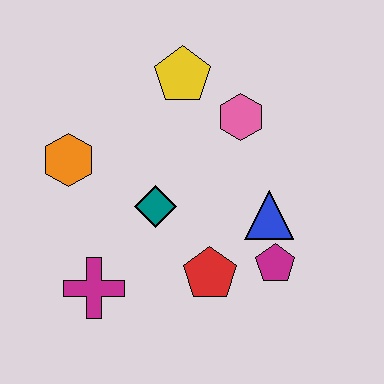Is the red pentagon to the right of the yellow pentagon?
Yes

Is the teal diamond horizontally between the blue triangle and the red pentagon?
No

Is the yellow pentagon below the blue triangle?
No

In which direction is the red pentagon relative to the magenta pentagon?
The red pentagon is to the left of the magenta pentagon.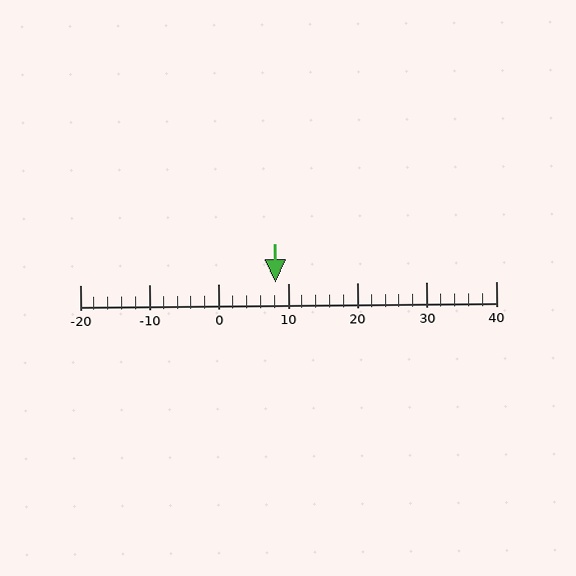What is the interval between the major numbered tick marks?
The major tick marks are spaced 10 units apart.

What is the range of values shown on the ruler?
The ruler shows values from -20 to 40.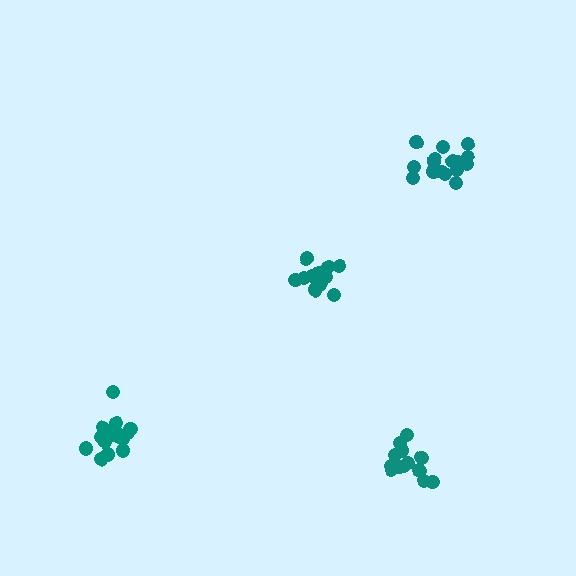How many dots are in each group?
Group 1: 14 dots, Group 2: 16 dots, Group 3: 16 dots, Group 4: 13 dots (59 total).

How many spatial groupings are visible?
There are 4 spatial groupings.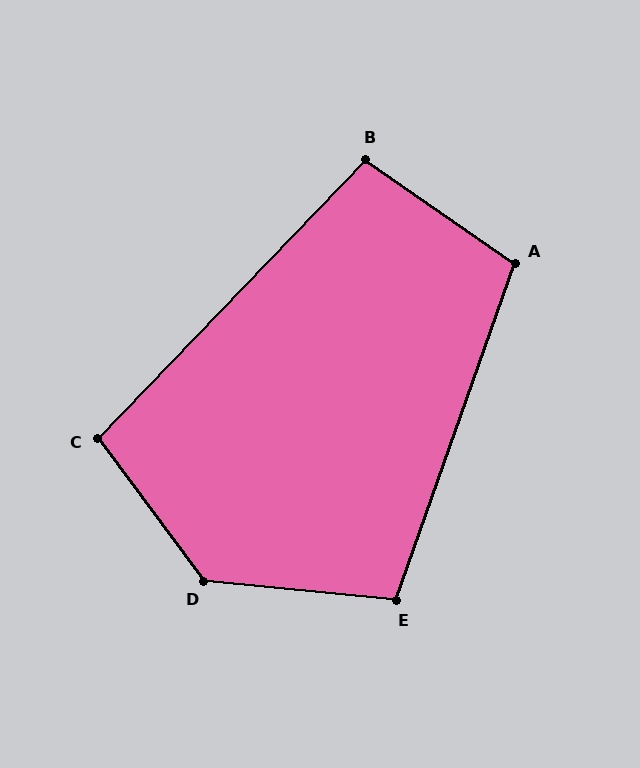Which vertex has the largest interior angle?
D, at approximately 132 degrees.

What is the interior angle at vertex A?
Approximately 105 degrees (obtuse).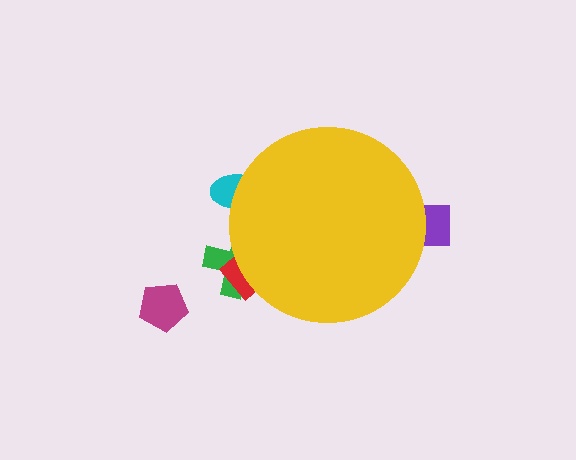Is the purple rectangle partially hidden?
Yes, the purple rectangle is partially hidden behind the yellow circle.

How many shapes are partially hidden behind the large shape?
4 shapes are partially hidden.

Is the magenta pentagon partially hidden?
No, the magenta pentagon is fully visible.